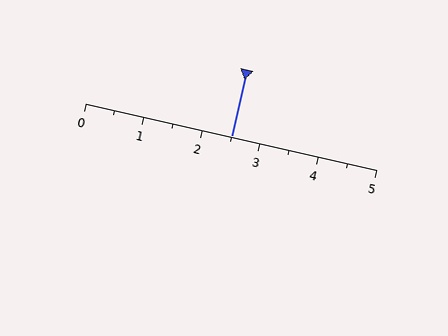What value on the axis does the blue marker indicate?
The marker indicates approximately 2.5.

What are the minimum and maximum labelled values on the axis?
The axis runs from 0 to 5.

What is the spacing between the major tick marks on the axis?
The major ticks are spaced 1 apart.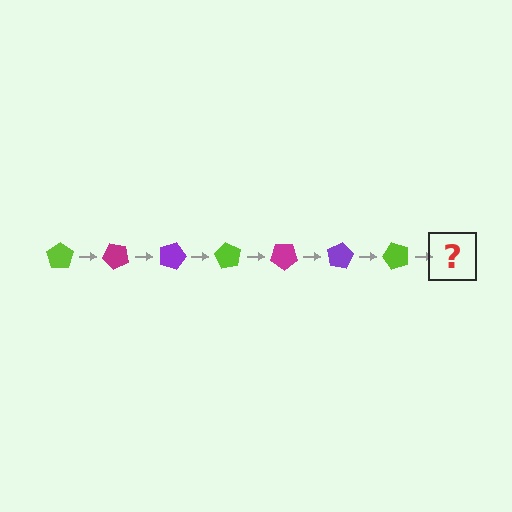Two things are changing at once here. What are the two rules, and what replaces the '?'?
The two rules are that it rotates 45 degrees each step and the color cycles through lime, magenta, and purple. The '?' should be a magenta pentagon, rotated 315 degrees from the start.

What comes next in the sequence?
The next element should be a magenta pentagon, rotated 315 degrees from the start.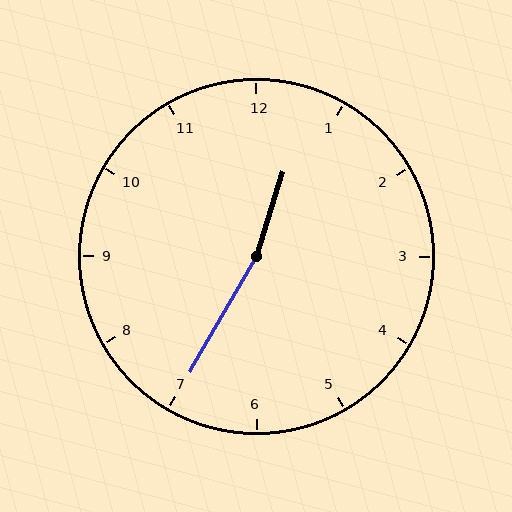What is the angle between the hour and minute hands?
Approximately 168 degrees.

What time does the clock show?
12:35.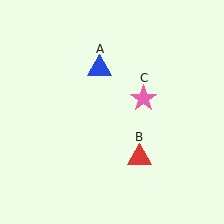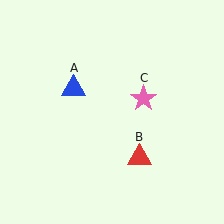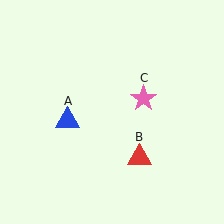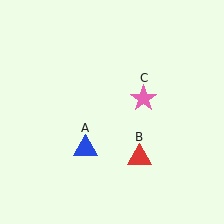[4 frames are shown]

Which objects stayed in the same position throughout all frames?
Red triangle (object B) and pink star (object C) remained stationary.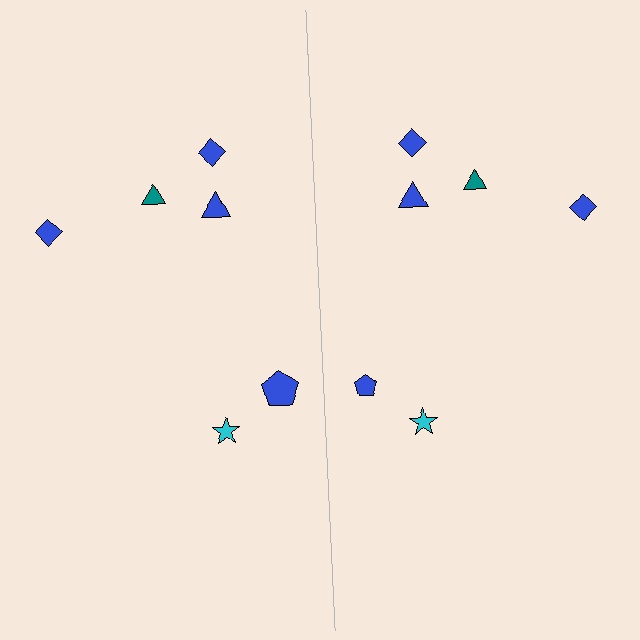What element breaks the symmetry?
The blue pentagon on the right side has a different size than its mirror counterpart.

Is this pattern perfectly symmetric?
No, the pattern is not perfectly symmetric. The blue pentagon on the right side has a different size than its mirror counterpart.